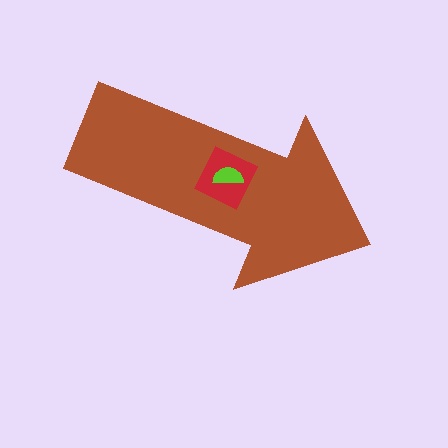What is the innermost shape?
The lime semicircle.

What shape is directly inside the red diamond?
The lime semicircle.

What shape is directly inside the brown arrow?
The red diamond.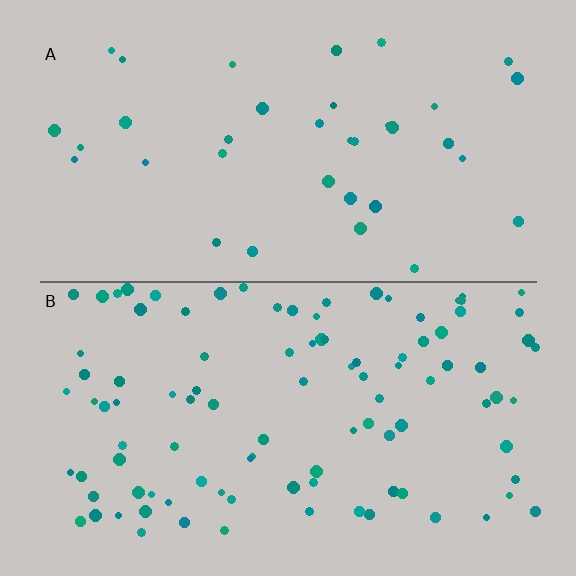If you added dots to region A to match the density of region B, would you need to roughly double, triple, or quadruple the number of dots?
Approximately triple.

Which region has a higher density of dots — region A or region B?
B (the bottom).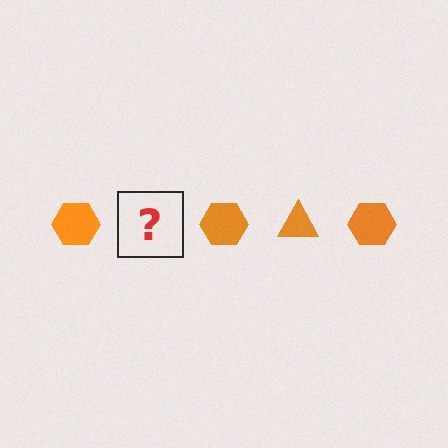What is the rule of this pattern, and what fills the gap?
The rule is that the pattern cycles through hexagon, triangle shapes in orange. The gap should be filled with an orange triangle.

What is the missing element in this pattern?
The missing element is an orange triangle.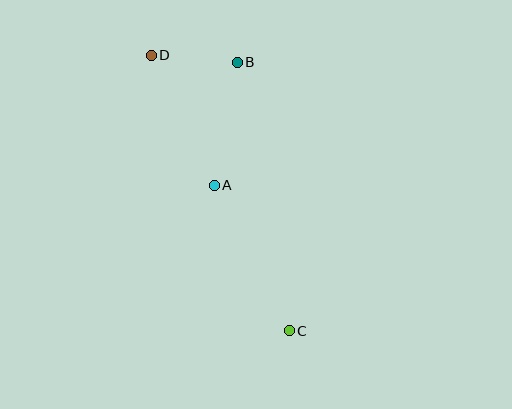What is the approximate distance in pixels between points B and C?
The distance between B and C is approximately 274 pixels.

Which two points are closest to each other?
Points B and D are closest to each other.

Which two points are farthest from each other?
Points C and D are farthest from each other.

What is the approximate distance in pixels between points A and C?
The distance between A and C is approximately 164 pixels.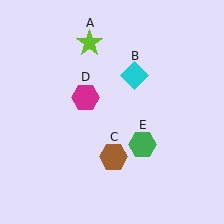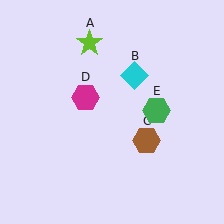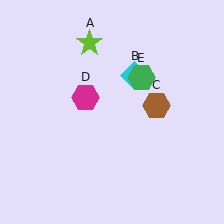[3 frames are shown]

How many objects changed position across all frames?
2 objects changed position: brown hexagon (object C), green hexagon (object E).